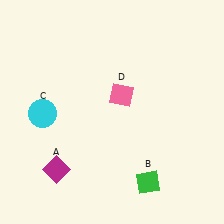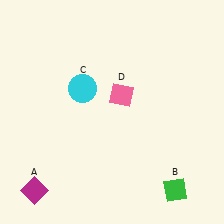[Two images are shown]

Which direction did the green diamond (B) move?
The green diamond (B) moved right.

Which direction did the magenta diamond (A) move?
The magenta diamond (A) moved left.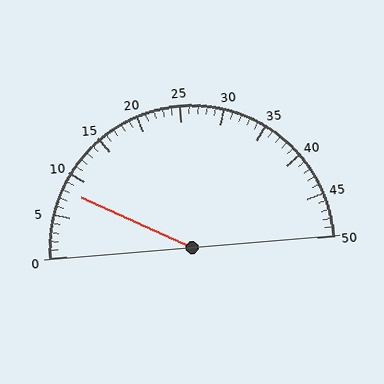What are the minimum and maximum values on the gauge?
The gauge ranges from 0 to 50.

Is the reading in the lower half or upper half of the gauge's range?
The reading is in the lower half of the range (0 to 50).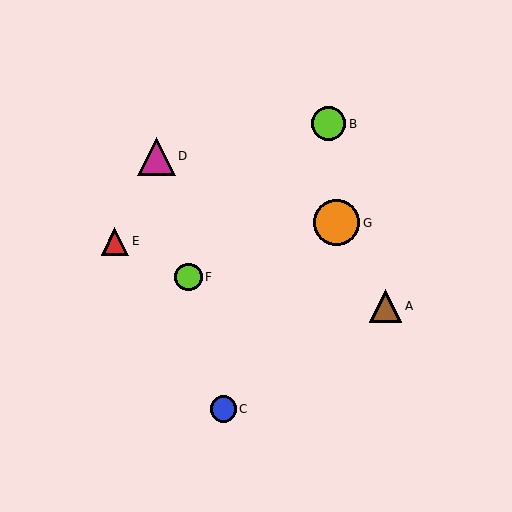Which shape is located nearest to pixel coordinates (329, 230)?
The orange circle (labeled G) at (337, 223) is nearest to that location.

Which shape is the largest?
The orange circle (labeled G) is the largest.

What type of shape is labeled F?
Shape F is a lime circle.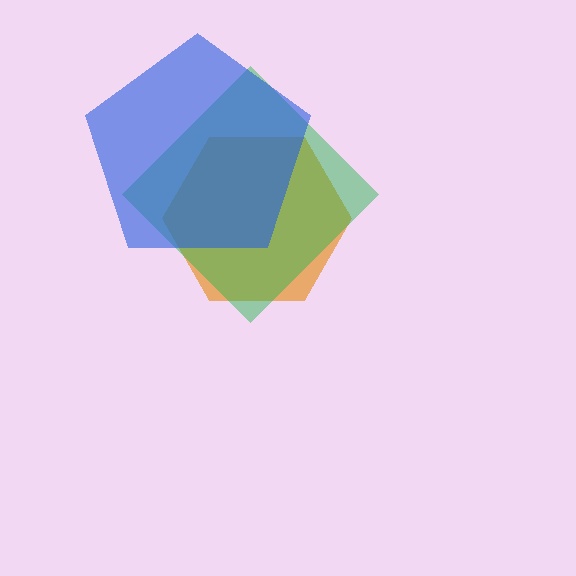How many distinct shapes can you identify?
There are 3 distinct shapes: an orange hexagon, a green diamond, a blue pentagon.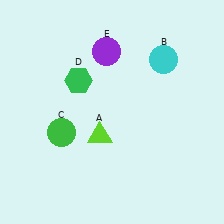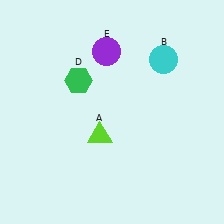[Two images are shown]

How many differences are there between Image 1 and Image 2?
There is 1 difference between the two images.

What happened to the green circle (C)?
The green circle (C) was removed in Image 2. It was in the bottom-left area of Image 1.